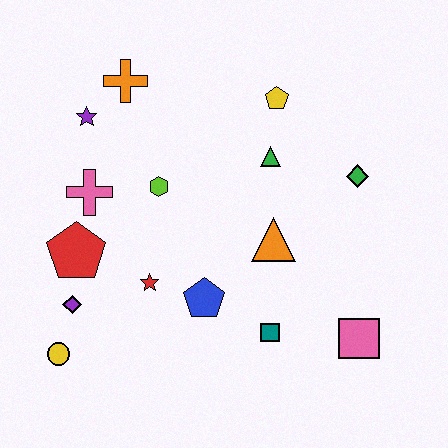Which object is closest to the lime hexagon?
The pink cross is closest to the lime hexagon.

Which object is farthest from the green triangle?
The yellow circle is farthest from the green triangle.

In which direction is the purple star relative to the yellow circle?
The purple star is above the yellow circle.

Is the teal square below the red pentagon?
Yes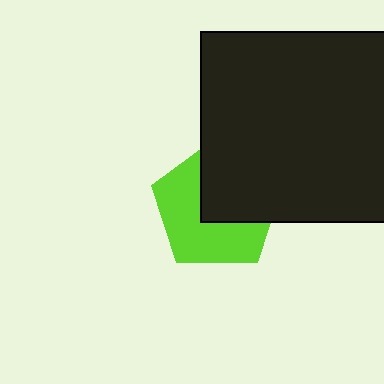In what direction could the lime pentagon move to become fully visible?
The lime pentagon could move toward the lower-left. That would shift it out from behind the black square entirely.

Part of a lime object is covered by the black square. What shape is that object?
It is a pentagon.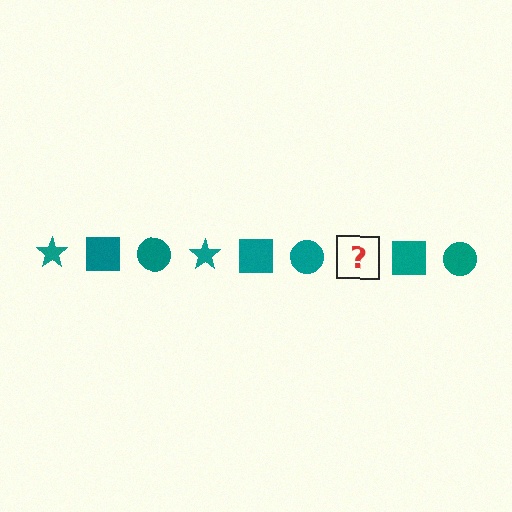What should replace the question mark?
The question mark should be replaced with a teal star.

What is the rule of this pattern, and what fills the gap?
The rule is that the pattern cycles through star, square, circle shapes in teal. The gap should be filled with a teal star.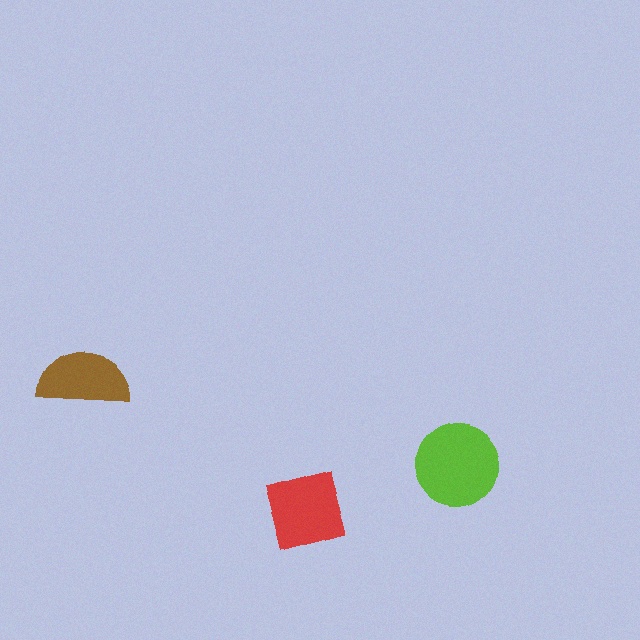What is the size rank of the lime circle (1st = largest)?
1st.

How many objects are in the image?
There are 3 objects in the image.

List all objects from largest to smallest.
The lime circle, the red square, the brown semicircle.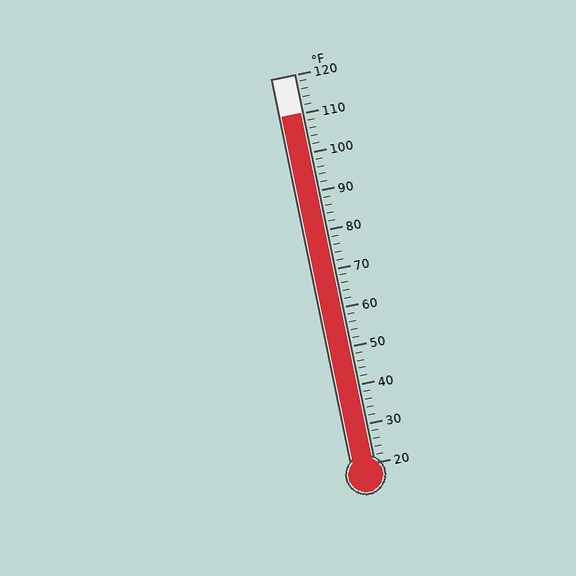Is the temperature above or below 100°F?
The temperature is above 100°F.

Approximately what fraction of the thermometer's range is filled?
The thermometer is filled to approximately 90% of its range.